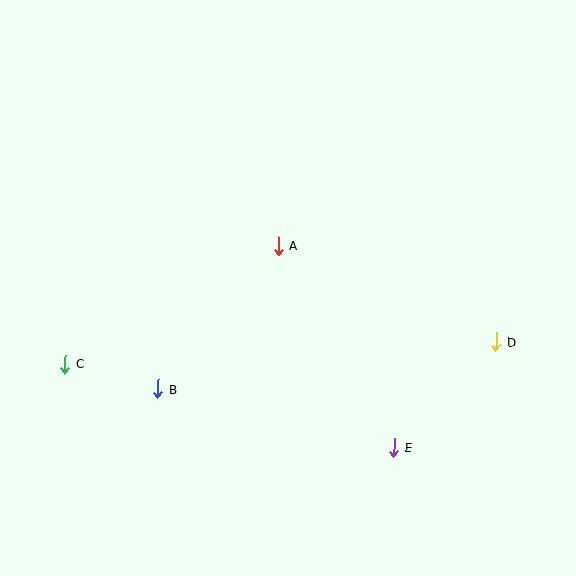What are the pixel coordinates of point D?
Point D is at (496, 342).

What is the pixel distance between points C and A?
The distance between C and A is 244 pixels.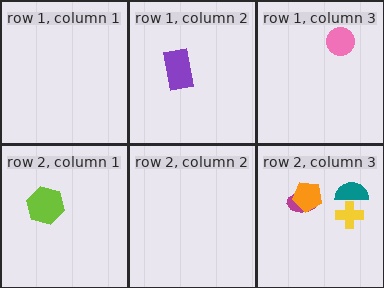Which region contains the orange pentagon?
The row 2, column 3 region.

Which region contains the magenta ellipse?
The row 2, column 3 region.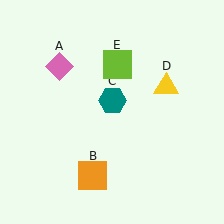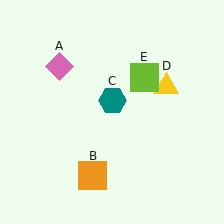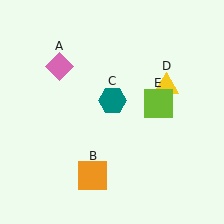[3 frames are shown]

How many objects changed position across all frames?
1 object changed position: lime square (object E).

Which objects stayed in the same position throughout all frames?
Pink diamond (object A) and orange square (object B) and teal hexagon (object C) and yellow triangle (object D) remained stationary.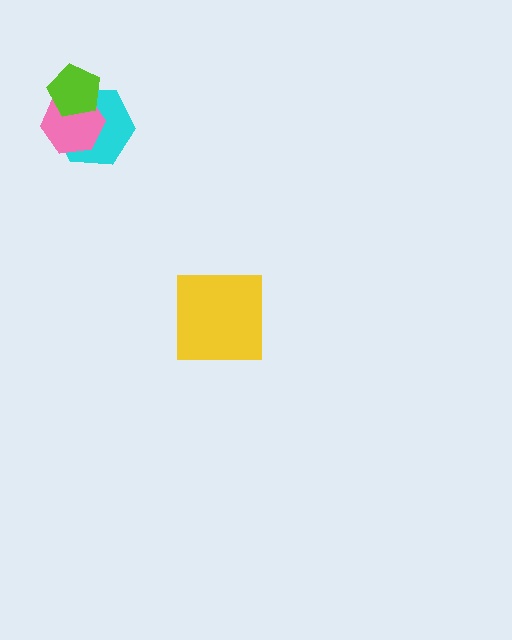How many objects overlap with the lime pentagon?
2 objects overlap with the lime pentagon.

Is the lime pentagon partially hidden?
No, no other shape covers it.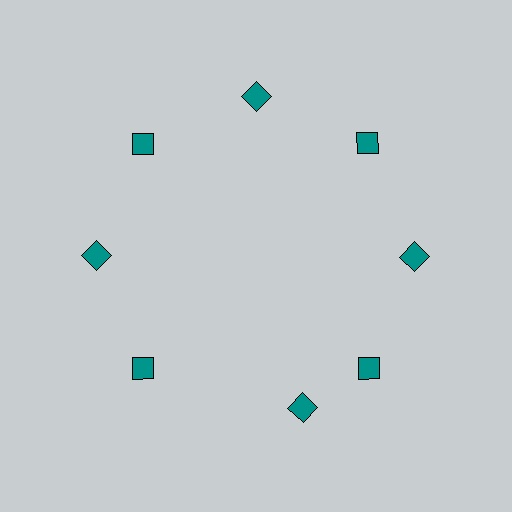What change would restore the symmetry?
The symmetry would be restored by rotating it back into even spacing with its neighbors so that all 8 diamonds sit at equal angles and equal distance from the center.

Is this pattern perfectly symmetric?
No. The 8 teal diamonds are arranged in a ring, but one element near the 6 o'clock position is rotated out of alignment along the ring, breaking the 8-fold rotational symmetry.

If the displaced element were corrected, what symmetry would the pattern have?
It would have 8-fold rotational symmetry — the pattern would map onto itself every 45 degrees.